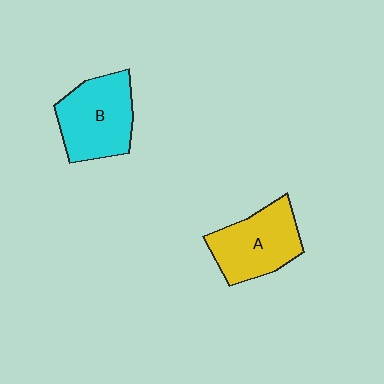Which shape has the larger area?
Shape B (cyan).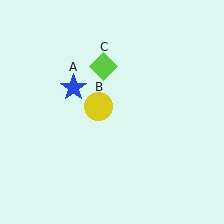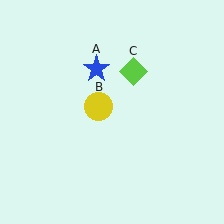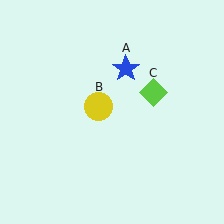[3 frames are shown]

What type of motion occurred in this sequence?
The blue star (object A), lime diamond (object C) rotated clockwise around the center of the scene.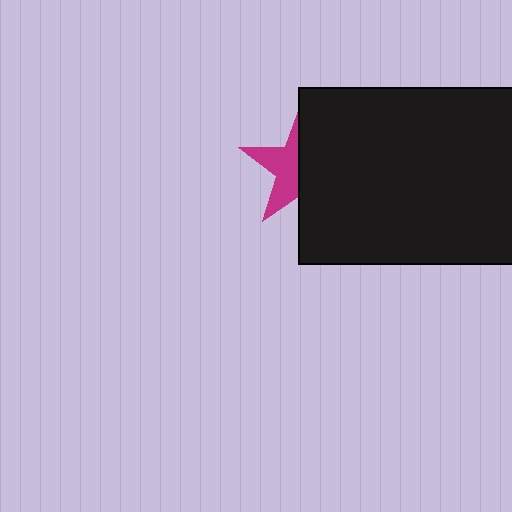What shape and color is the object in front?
The object in front is a black rectangle.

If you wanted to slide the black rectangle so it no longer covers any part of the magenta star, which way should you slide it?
Slide it right — that is the most direct way to separate the two shapes.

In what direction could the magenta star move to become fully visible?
The magenta star could move left. That would shift it out from behind the black rectangle entirely.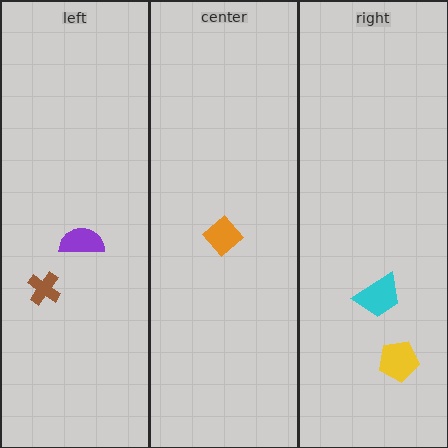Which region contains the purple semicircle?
The left region.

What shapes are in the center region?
The orange diamond.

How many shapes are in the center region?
1.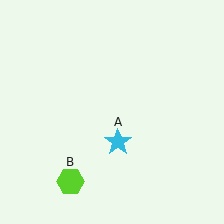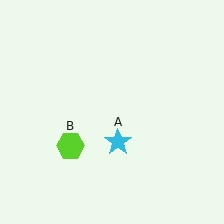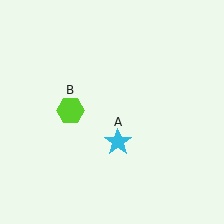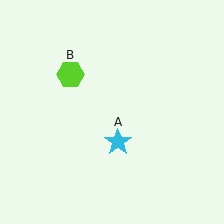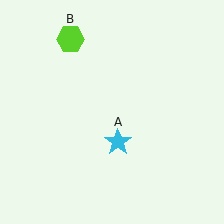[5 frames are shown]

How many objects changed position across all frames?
1 object changed position: lime hexagon (object B).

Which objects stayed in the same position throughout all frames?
Cyan star (object A) remained stationary.